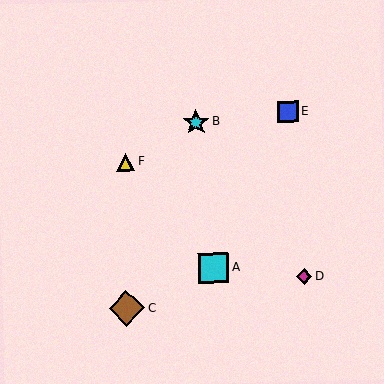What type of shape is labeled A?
Shape A is a cyan square.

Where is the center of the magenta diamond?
The center of the magenta diamond is at (304, 277).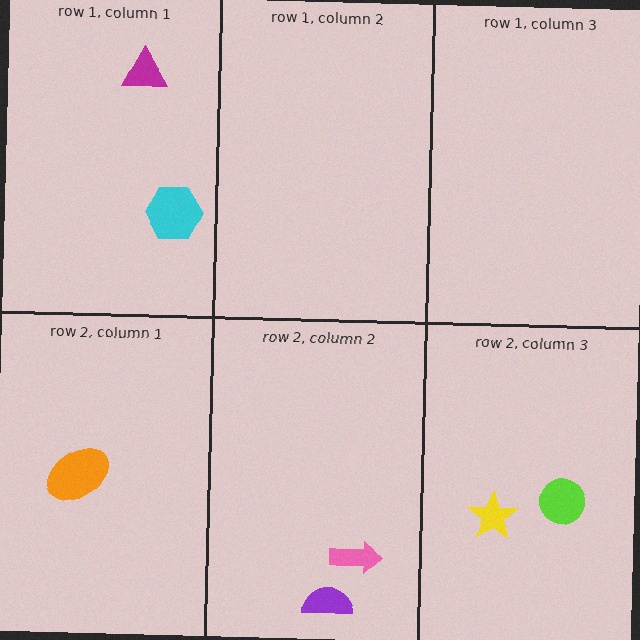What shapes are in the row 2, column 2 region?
The pink arrow, the purple semicircle.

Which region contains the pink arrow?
The row 2, column 2 region.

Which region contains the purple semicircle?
The row 2, column 2 region.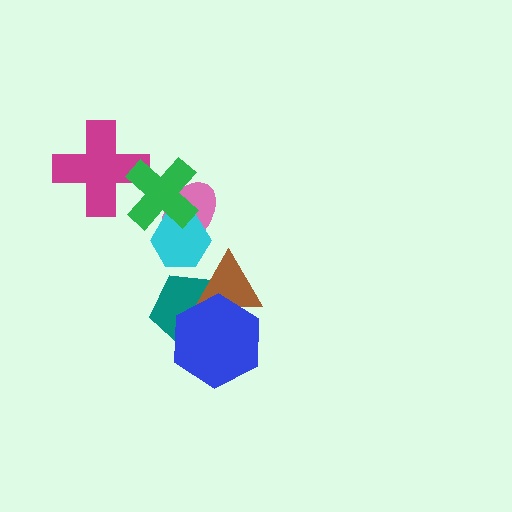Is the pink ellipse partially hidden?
Yes, it is partially covered by another shape.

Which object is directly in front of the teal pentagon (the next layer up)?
The brown triangle is directly in front of the teal pentagon.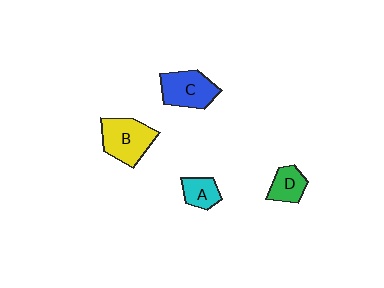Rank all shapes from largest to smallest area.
From largest to smallest: B (yellow), C (blue), D (green), A (cyan).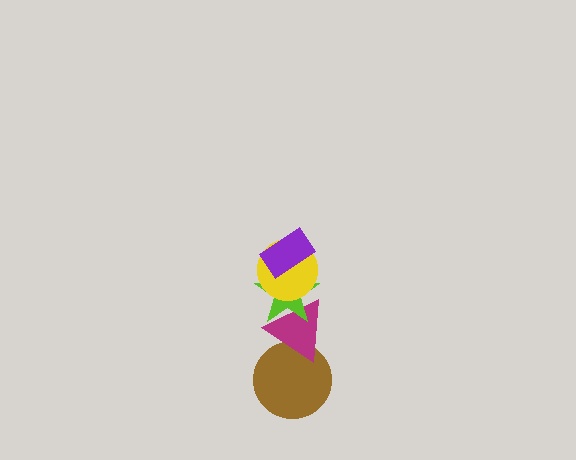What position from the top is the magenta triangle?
The magenta triangle is 4th from the top.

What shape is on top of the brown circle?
The magenta triangle is on top of the brown circle.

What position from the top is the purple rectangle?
The purple rectangle is 1st from the top.